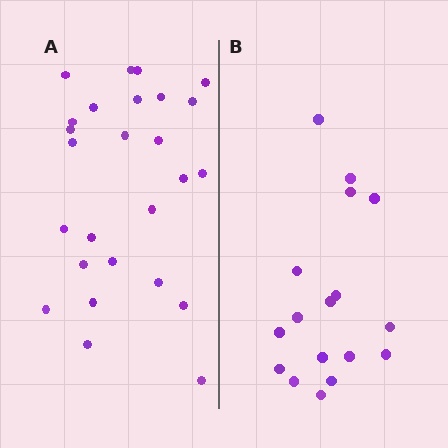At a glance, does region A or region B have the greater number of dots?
Region A (the left region) has more dots.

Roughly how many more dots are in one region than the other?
Region A has roughly 8 or so more dots than region B.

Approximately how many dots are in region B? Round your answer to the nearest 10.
About 20 dots. (The exact count is 17, which rounds to 20.)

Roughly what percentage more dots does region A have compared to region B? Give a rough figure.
About 55% more.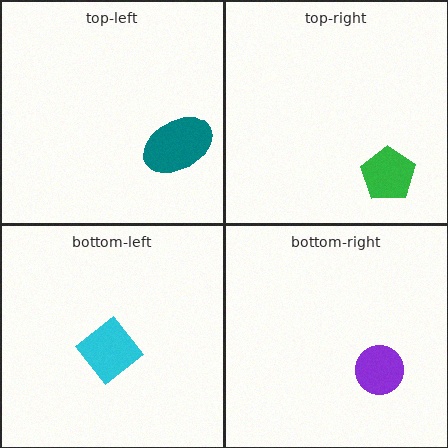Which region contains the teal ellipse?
The top-left region.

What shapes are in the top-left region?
The teal ellipse.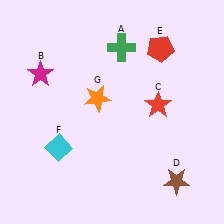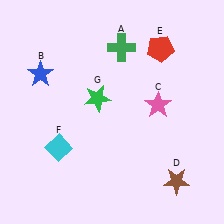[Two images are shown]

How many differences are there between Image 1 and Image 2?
There are 3 differences between the two images.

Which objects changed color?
B changed from magenta to blue. C changed from red to pink. G changed from orange to green.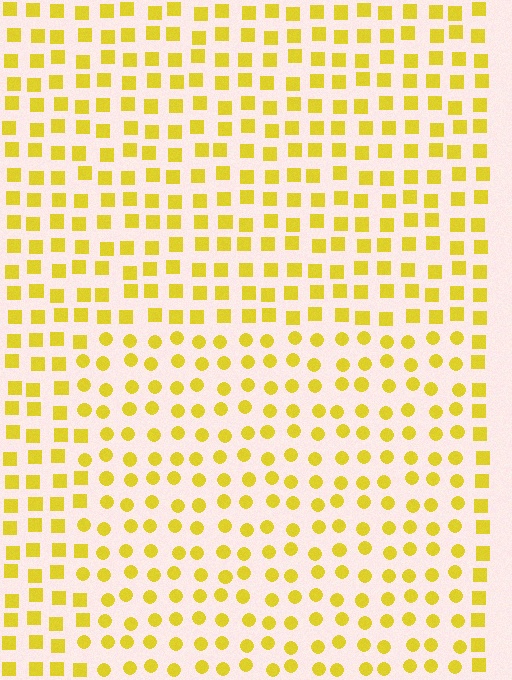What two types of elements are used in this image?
The image uses circles inside the rectangle region and squares outside it.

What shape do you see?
I see a rectangle.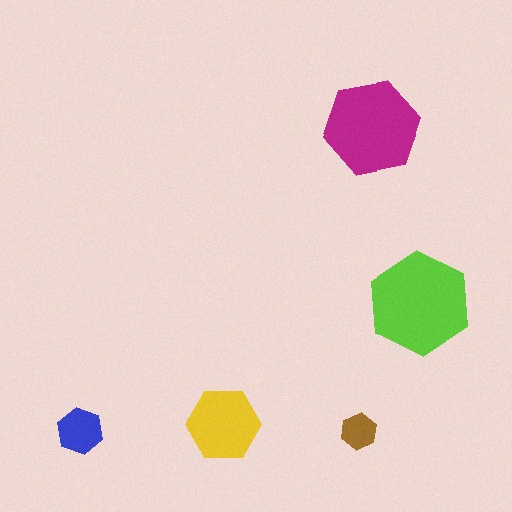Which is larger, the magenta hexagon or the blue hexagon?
The magenta one.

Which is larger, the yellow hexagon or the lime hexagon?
The lime one.